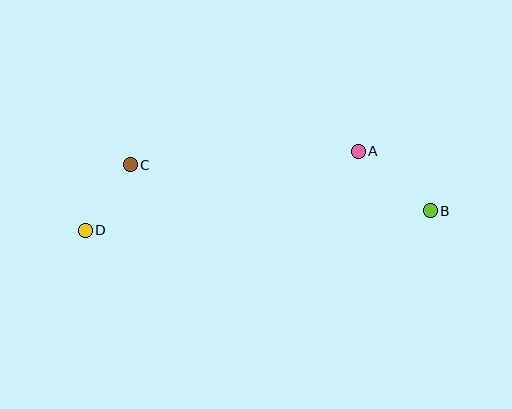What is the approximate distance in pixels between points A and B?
The distance between A and B is approximately 94 pixels.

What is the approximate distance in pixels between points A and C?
The distance between A and C is approximately 228 pixels.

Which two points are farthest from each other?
Points B and D are farthest from each other.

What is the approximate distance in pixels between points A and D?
The distance between A and D is approximately 284 pixels.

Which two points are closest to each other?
Points C and D are closest to each other.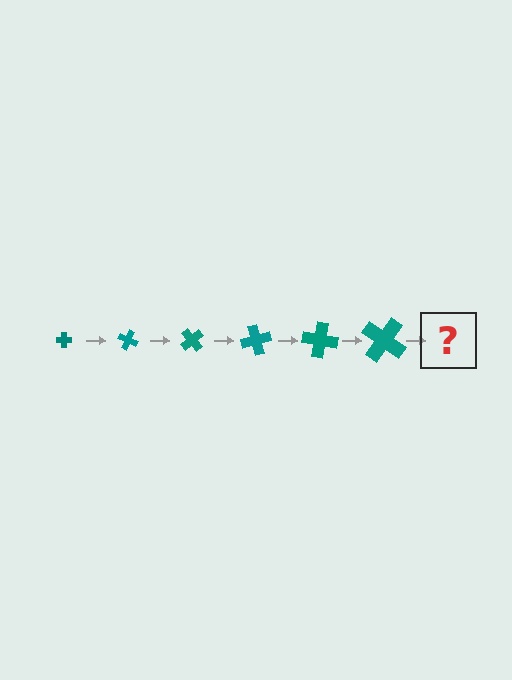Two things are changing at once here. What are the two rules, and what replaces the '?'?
The two rules are that the cross grows larger each step and it rotates 25 degrees each step. The '?' should be a cross, larger than the previous one and rotated 150 degrees from the start.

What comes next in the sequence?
The next element should be a cross, larger than the previous one and rotated 150 degrees from the start.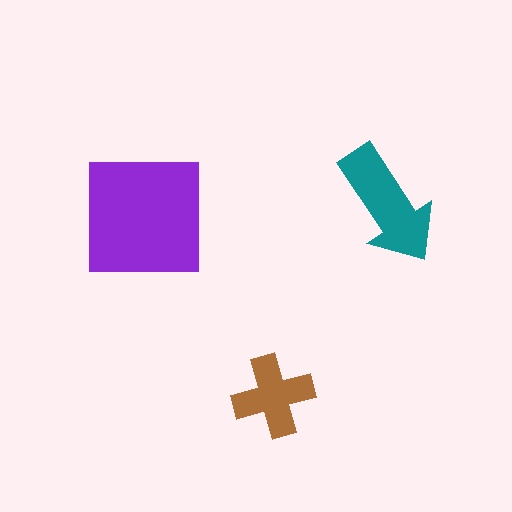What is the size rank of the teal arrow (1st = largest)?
2nd.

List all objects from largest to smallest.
The purple square, the teal arrow, the brown cross.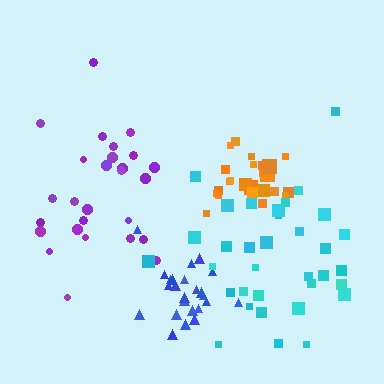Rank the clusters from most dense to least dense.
orange, blue, cyan, purple.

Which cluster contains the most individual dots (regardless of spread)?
Cyan (34).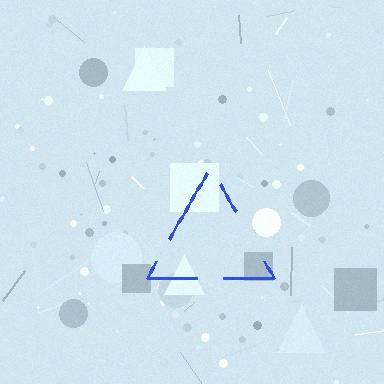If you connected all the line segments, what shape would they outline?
They would outline a triangle.